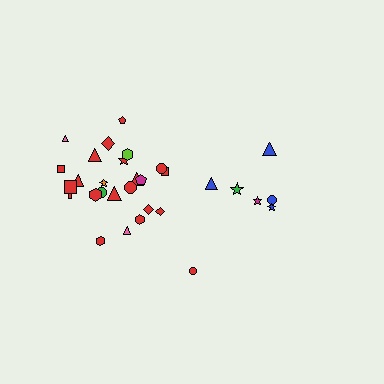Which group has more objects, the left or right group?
The left group.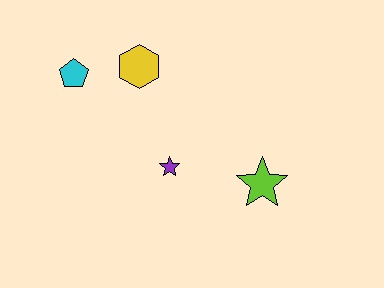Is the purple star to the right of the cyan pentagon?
Yes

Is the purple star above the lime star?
Yes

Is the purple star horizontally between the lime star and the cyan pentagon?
Yes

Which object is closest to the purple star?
The lime star is closest to the purple star.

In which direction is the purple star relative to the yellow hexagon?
The purple star is below the yellow hexagon.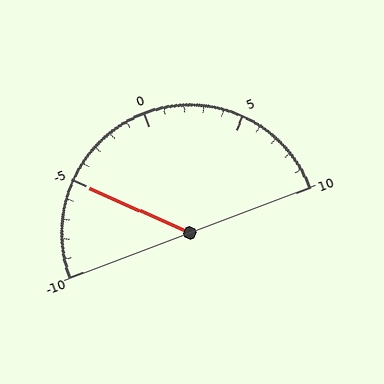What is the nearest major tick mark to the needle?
The nearest major tick mark is -5.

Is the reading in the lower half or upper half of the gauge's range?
The reading is in the lower half of the range (-10 to 10).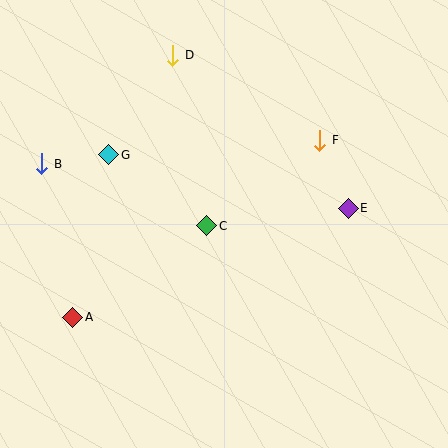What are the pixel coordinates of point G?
Point G is at (109, 155).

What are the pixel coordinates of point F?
Point F is at (320, 140).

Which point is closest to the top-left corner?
Point B is closest to the top-left corner.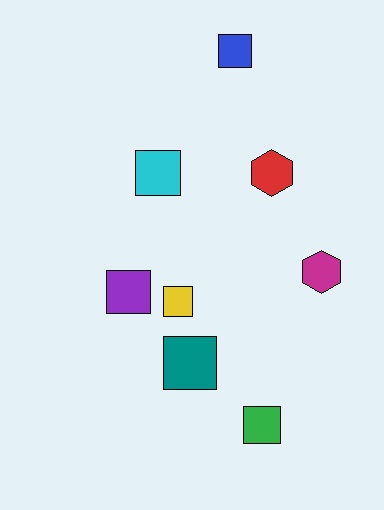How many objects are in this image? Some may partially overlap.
There are 8 objects.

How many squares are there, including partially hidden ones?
There are 6 squares.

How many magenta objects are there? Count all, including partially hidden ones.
There is 1 magenta object.